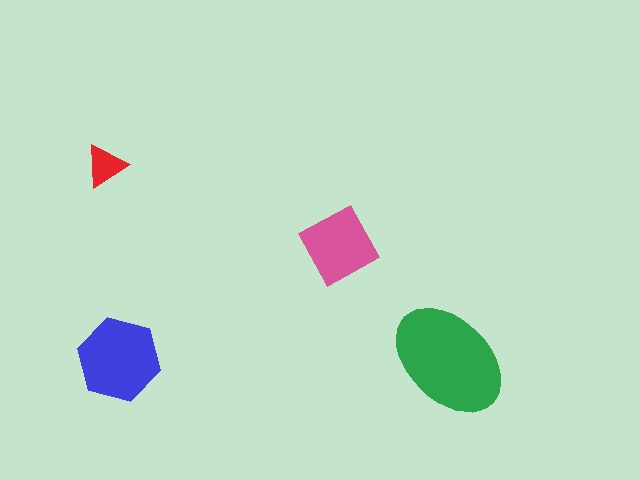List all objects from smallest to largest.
The red triangle, the pink diamond, the blue hexagon, the green ellipse.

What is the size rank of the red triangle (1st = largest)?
4th.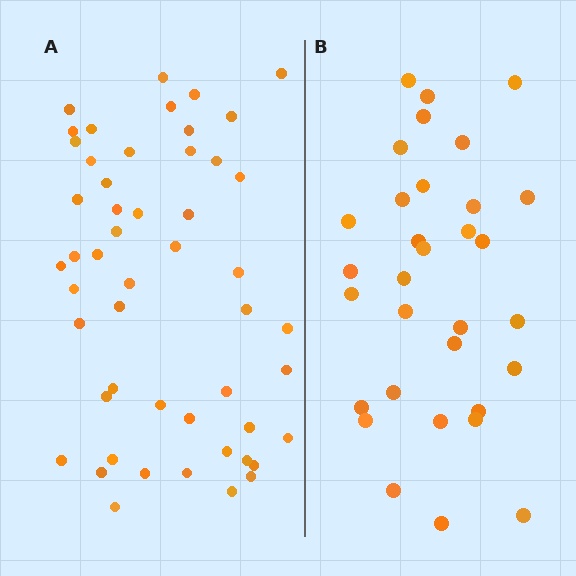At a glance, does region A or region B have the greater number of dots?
Region A (the left region) has more dots.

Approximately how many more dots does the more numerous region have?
Region A has approximately 20 more dots than region B.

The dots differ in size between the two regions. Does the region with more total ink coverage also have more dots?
No. Region B has more total ink coverage because its dots are larger, but region A actually contains more individual dots. Total area can be misleading — the number of items is what matters here.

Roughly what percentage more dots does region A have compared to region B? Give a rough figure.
About 60% more.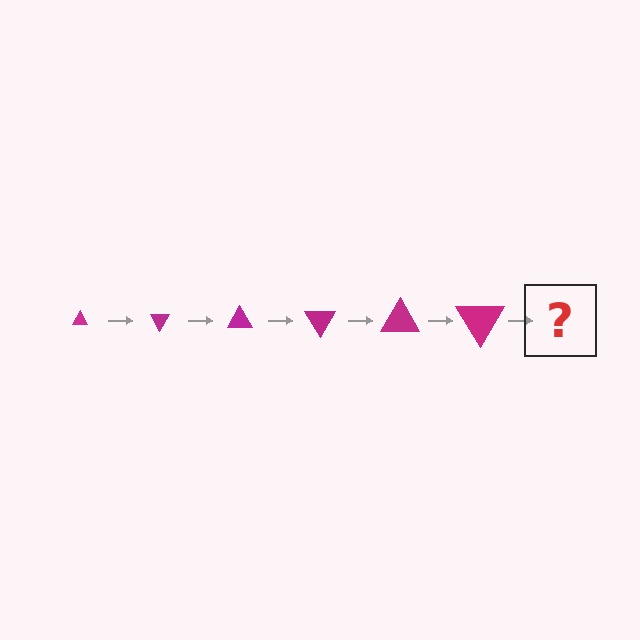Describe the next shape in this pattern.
It should be a triangle, larger than the previous one and rotated 360 degrees from the start.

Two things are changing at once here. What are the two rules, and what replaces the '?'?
The two rules are that the triangle grows larger each step and it rotates 60 degrees each step. The '?' should be a triangle, larger than the previous one and rotated 360 degrees from the start.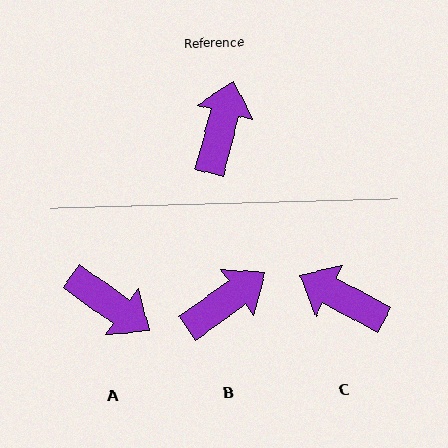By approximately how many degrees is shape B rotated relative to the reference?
Approximately 39 degrees clockwise.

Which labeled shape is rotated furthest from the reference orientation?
A, about 110 degrees away.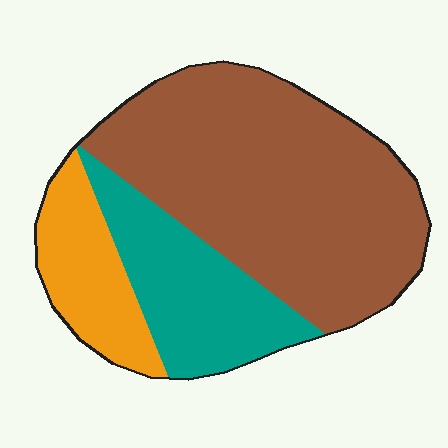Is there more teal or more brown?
Brown.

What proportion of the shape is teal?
Teal covers around 25% of the shape.